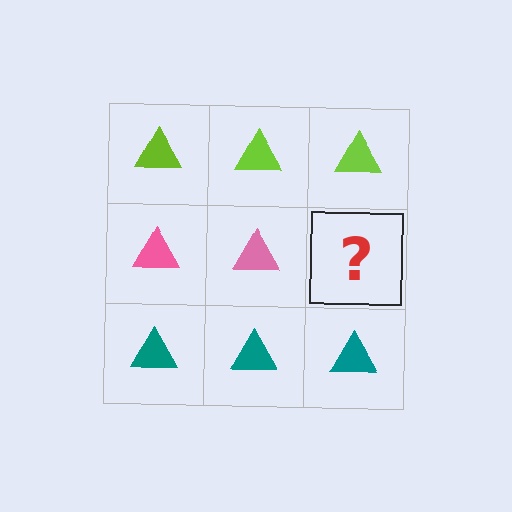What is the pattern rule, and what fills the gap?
The rule is that each row has a consistent color. The gap should be filled with a pink triangle.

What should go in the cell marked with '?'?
The missing cell should contain a pink triangle.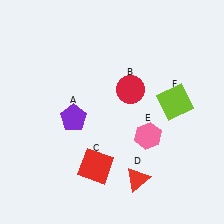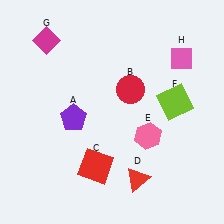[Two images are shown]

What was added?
A magenta diamond (G), a pink diamond (H) were added in Image 2.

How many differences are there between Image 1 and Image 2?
There are 2 differences between the two images.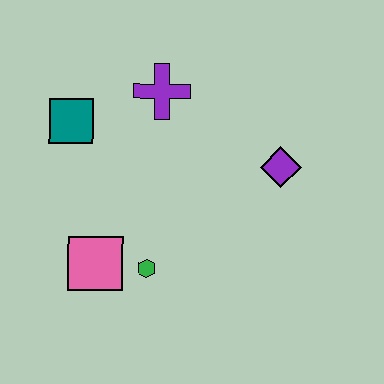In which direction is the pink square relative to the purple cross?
The pink square is below the purple cross.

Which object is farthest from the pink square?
The purple diamond is farthest from the pink square.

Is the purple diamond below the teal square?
Yes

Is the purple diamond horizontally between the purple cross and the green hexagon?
No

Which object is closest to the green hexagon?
The pink square is closest to the green hexagon.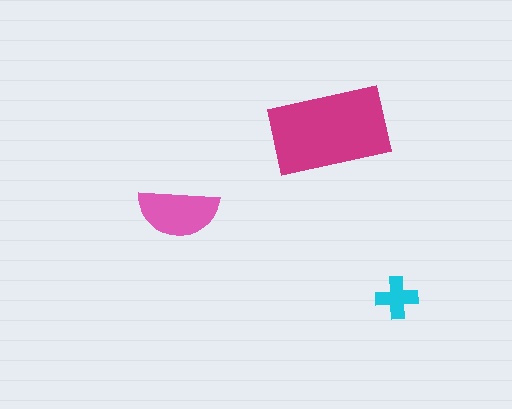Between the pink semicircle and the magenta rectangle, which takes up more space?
The magenta rectangle.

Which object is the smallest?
The cyan cross.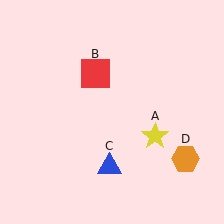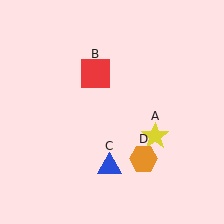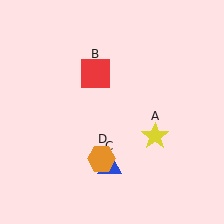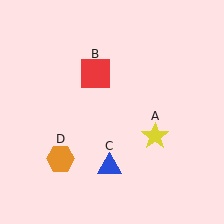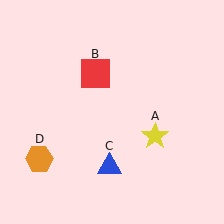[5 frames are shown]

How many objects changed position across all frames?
1 object changed position: orange hexagon (object D).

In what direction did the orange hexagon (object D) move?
The orange hexagon (object D) moved left.